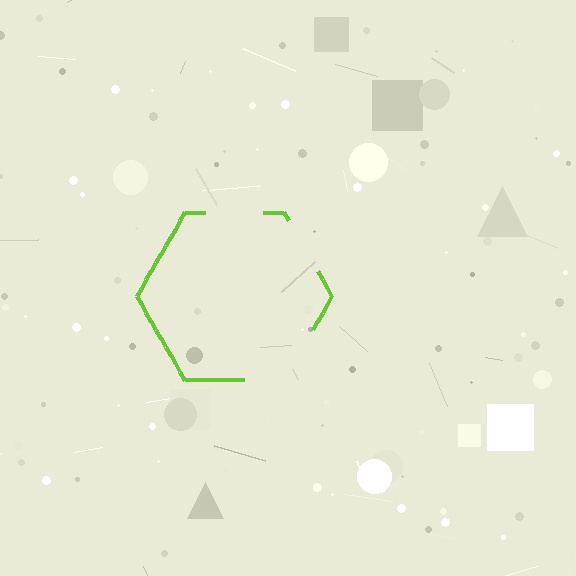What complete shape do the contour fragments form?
The contour fragments form a hexagon.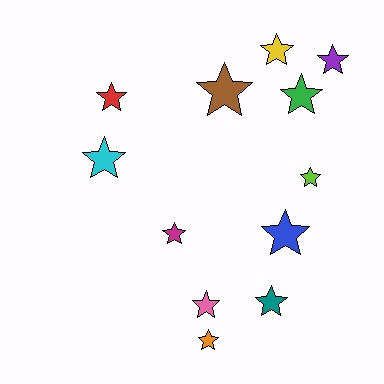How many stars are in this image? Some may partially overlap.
There are 12 stars.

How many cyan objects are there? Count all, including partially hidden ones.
There is 1 cyan object.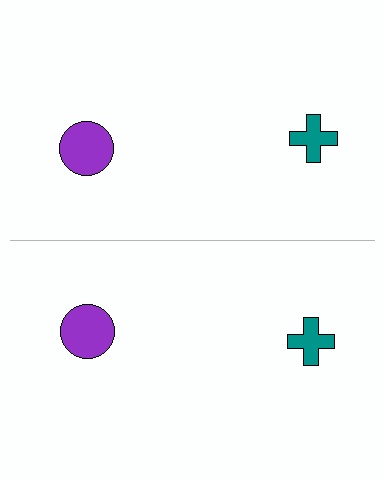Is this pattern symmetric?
Yes, this pattern has bilateral (reflection) symmetry.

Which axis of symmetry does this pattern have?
The pattern has a horizontal axis of symmetry running through the center of the image.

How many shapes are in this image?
There are 4 shapes in this image.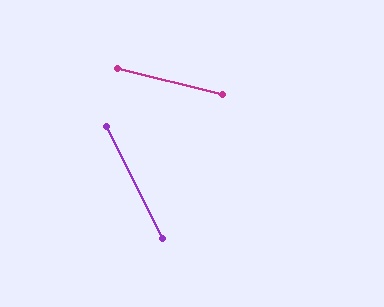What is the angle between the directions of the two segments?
Approximately 49 degrees.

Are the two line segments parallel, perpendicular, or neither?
Neither parallel nor perpendicular — they differ by about 49°.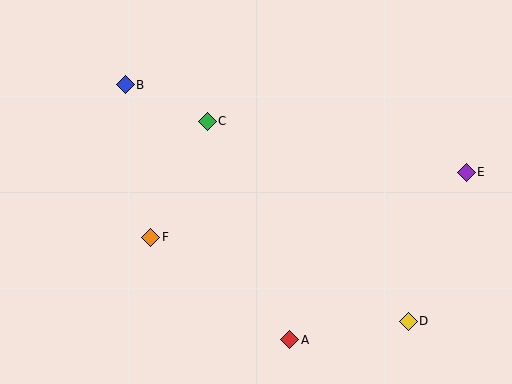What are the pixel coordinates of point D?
Point D is at (408, 321).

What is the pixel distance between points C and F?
The distance between C and F is 129 pixels.